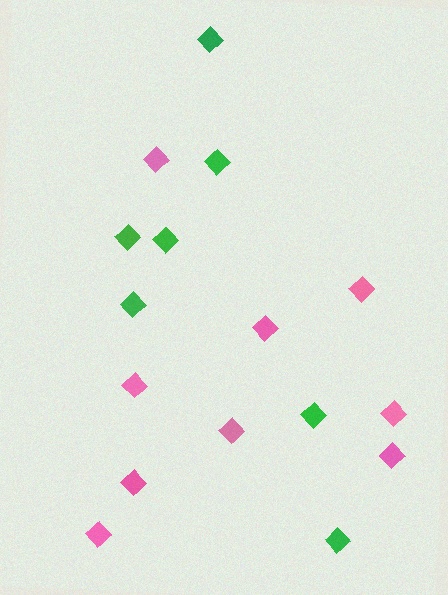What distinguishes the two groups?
There are 2 groups: one group of green diamonds (7) and one group of pink diamonds (9).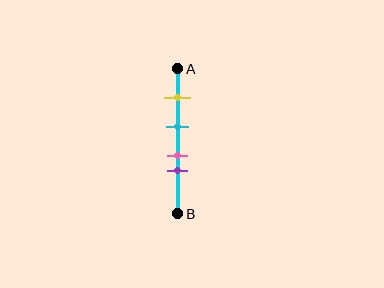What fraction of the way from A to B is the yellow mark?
The yellow mark is approximately 20% (0.2) of the way from A to B.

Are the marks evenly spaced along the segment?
No, the marks are not evenly spaced.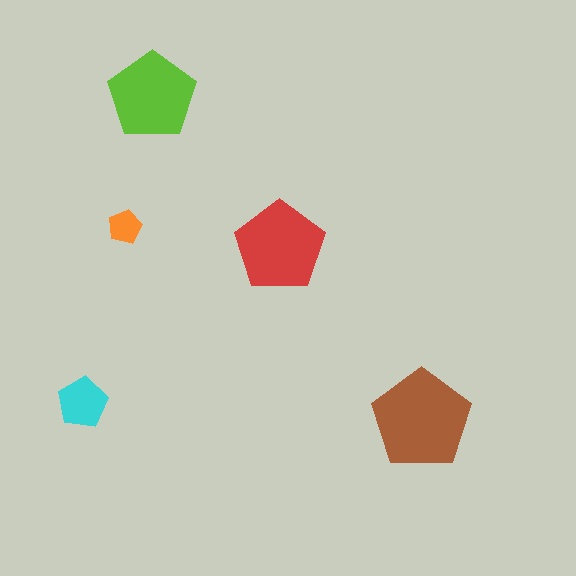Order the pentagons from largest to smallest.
the brown one, the red one, the lime one, the cyan one, the orange one.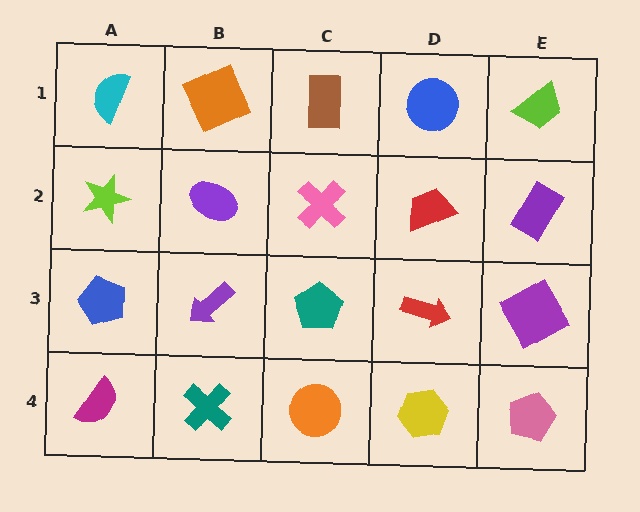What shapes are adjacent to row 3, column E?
A purple rectangle (row 2, column E), a pink pentagon (row 4, column E), a red arrow (row 3, column D).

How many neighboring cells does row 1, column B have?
3.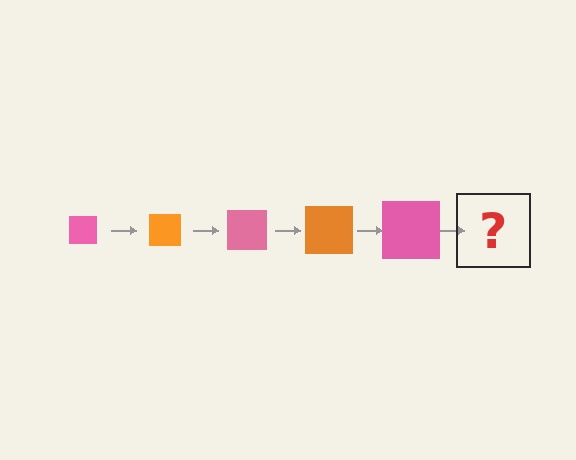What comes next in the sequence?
The next element should be an orange square, larger than the previous one.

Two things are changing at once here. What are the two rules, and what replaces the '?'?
The two rules are that the square grows larger each step and the color cycles through pink and orange. The '?' should be an orange square, larger than the previous one.